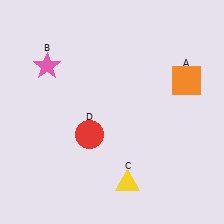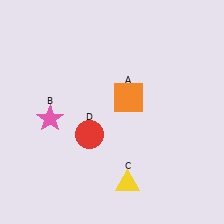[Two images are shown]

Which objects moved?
The objects that moved are: the orange square (A), the pink star (B).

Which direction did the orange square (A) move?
The orange square (A) moved left.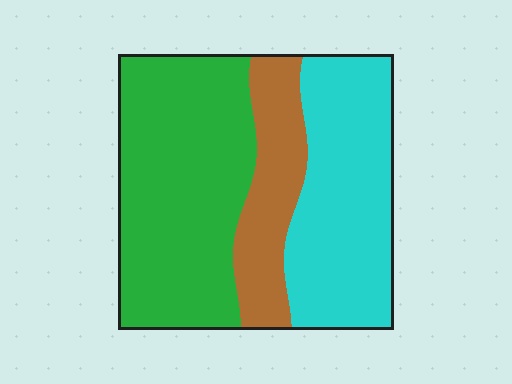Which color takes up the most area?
Green, at roughly 45%.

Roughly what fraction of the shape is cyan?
Cyan takes up about one third (1/3) of the shape.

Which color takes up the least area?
Brown, at roughly 20%.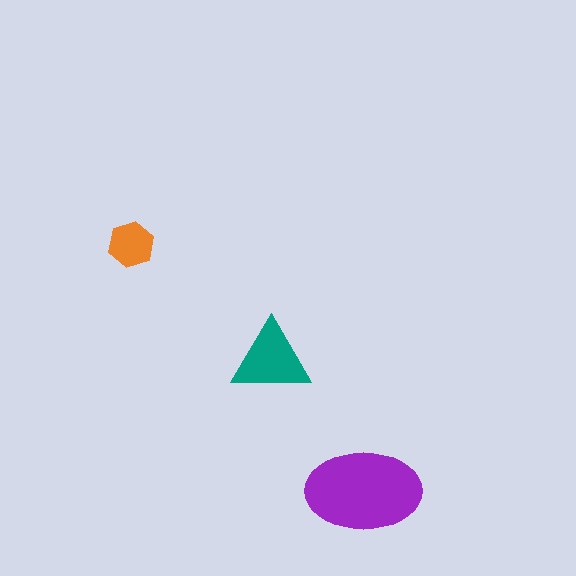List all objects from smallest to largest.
The orange hexagon, the teal triangle, the purple ellipse.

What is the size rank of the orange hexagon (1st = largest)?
3rd.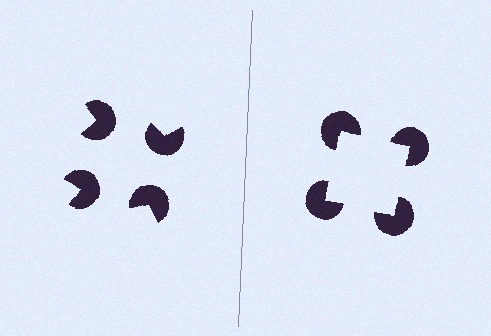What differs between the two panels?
The pac-man discs are positioned identically on both sides; only the wedge orientations differ. On the right they align to a square; on the left they are misaligned.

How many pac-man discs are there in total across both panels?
8 — 4 on each side.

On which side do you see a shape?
An illusory square appears on the right side. On the left side the wedge cuts are rotated, so no coherent shape forms.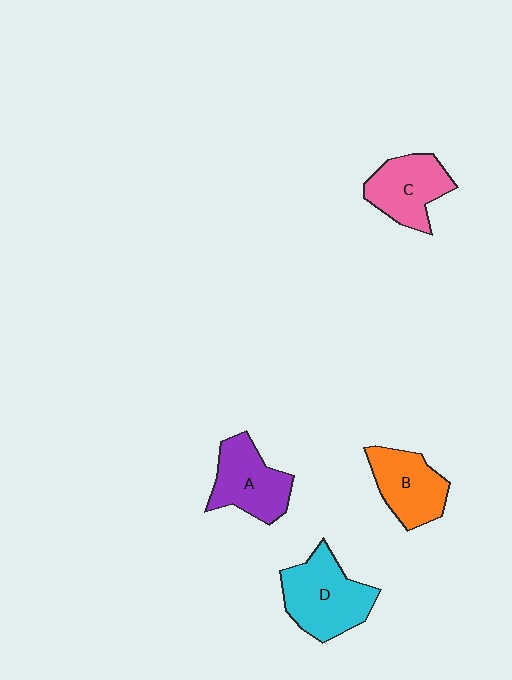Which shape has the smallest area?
Shape B (orange).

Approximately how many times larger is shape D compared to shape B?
Approximately 1.3 times.